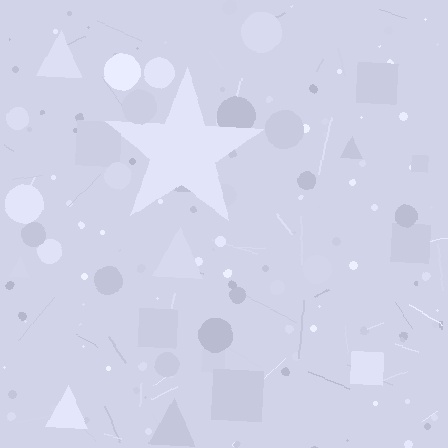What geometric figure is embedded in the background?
A star is embedded in the background.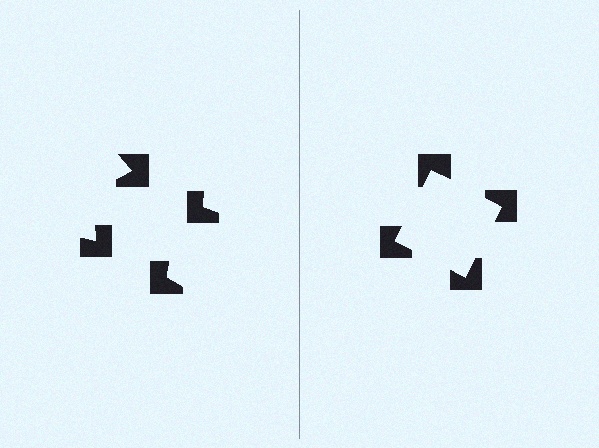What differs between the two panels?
The notched squares are positioned identically on both sides; only the wedge orientations differ. On the right they align to a square; on the left they are misaligned.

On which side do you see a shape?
An illusory square appears on the right side. On the left side the wedge cuts are rotated, so no coherent shape forms.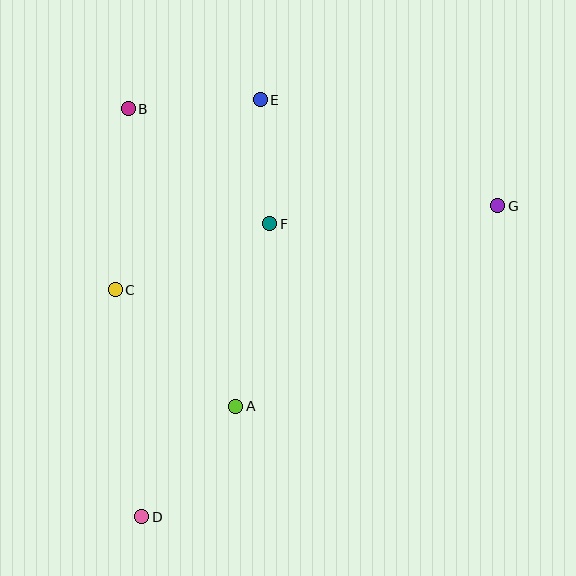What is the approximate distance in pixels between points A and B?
The distance between A and B is approximately 317 pixels.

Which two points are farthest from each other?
Points D and G are farthest from each other.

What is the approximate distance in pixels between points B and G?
The distance between B and G is approximately 382 pixels.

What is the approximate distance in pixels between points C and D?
The distance between C and D is approximately 228 pixels.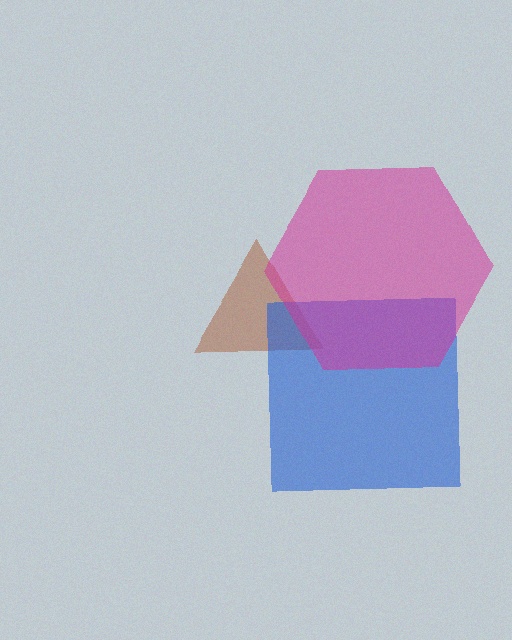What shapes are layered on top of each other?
The layered shapes are: a brown triangle, a blue square, a magenta hexagon.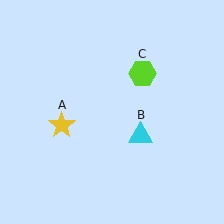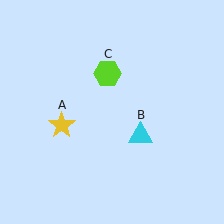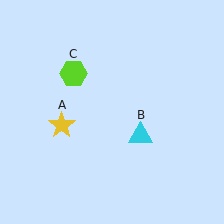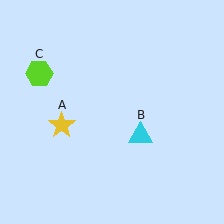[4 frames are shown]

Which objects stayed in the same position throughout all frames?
Yellow star (object A) and cyan triangle (object B) remained stationary.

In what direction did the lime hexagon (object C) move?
The lime hexagon (object C) moved left.